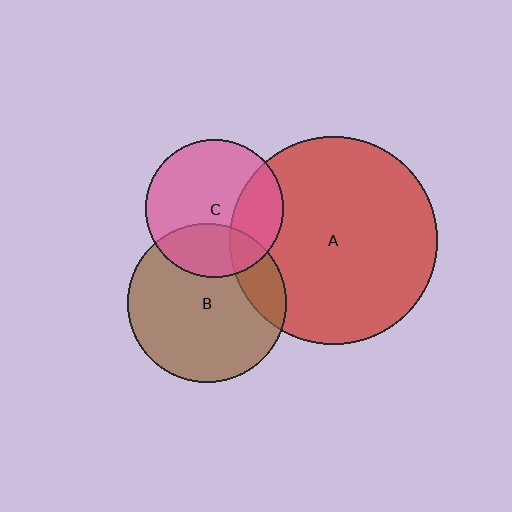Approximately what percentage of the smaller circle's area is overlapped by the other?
Approximately 30%.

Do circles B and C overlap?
Yes.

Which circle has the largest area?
Circle A (red).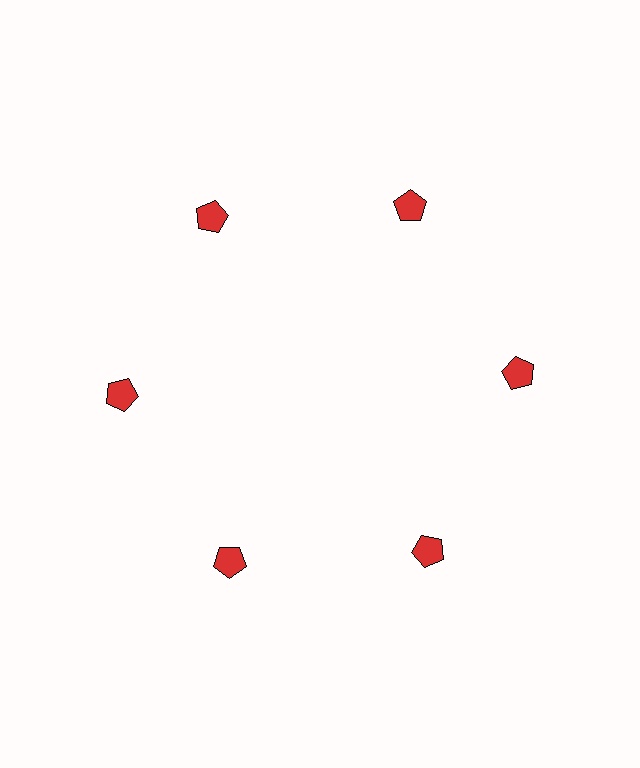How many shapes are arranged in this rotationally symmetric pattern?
There are 6 shapes, arranged in 6 groups of 1.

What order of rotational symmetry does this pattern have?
This pattern has 6-fold rotational symmetry.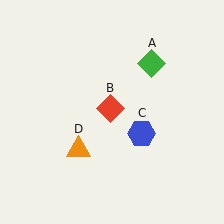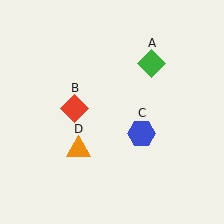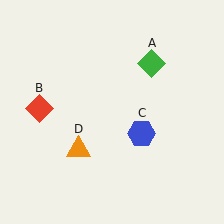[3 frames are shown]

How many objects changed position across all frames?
1 object changed position: red diamond (object B).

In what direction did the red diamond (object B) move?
The red diamond (object B) moved left.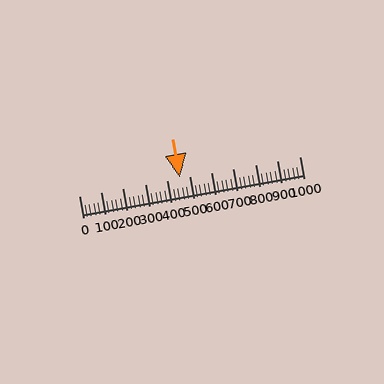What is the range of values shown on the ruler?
The ruler shows values from 0 to 1000.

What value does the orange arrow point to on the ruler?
The orange arrow points to approximately 456.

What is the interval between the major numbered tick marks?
The major tick marks are spaced 100 units apart.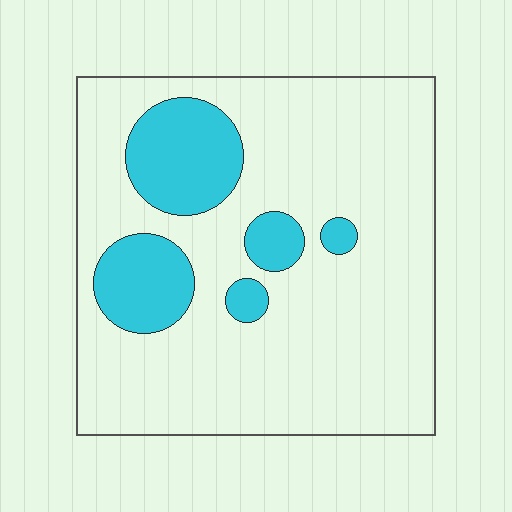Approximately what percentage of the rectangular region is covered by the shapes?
Approximately 20%.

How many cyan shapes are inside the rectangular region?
5.